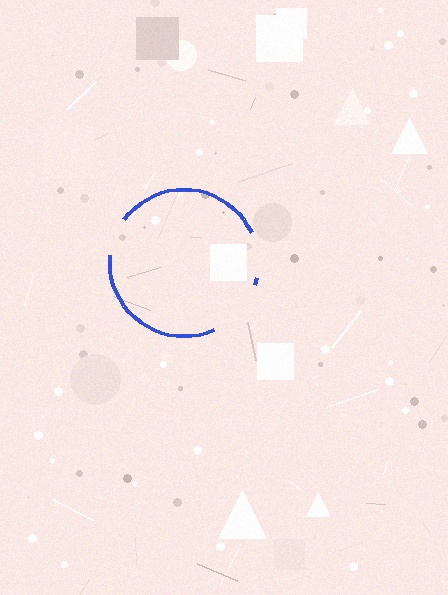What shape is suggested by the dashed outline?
The dashed outline suggests a circle.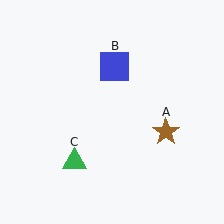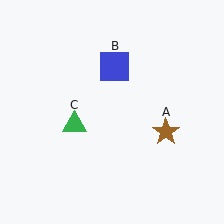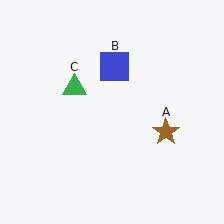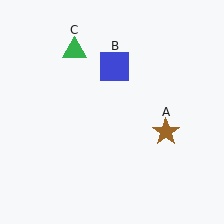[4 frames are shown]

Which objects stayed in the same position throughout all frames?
Brown star (object A) and blue square (object B) remained stationary.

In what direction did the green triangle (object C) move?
The green triangle (object C) moved up.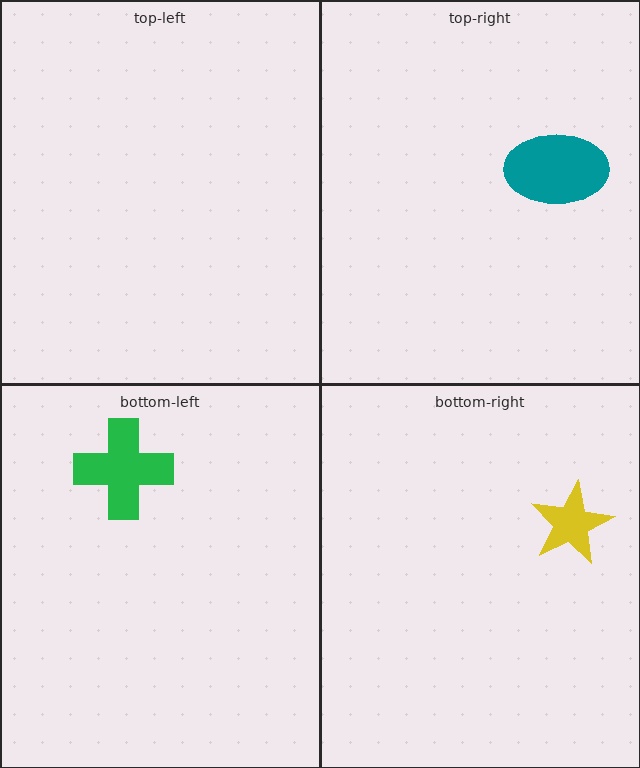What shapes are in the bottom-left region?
The green cross.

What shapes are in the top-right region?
The teal ellipse.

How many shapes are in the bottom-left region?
1.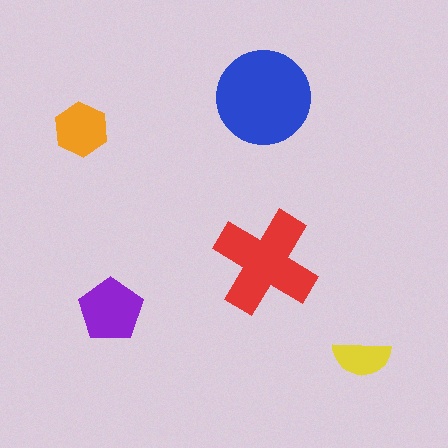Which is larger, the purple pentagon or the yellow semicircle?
The purple pentagon.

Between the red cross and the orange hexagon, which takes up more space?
The red cross.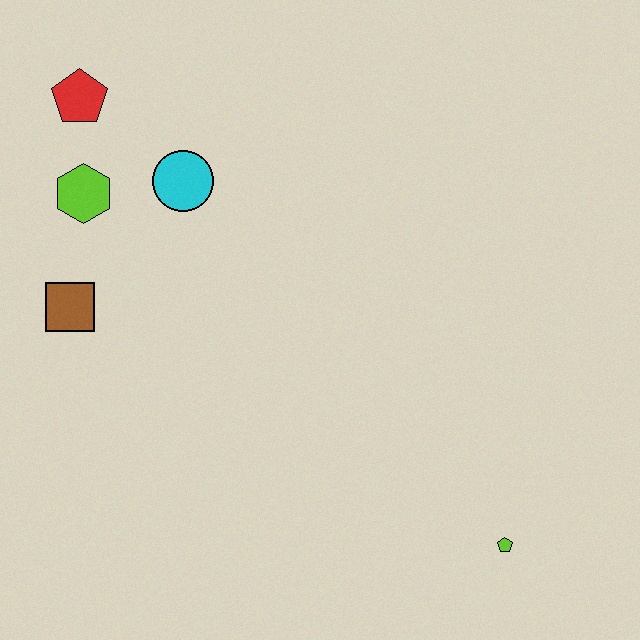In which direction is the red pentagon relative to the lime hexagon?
The red pentagon is above the lime hexagon.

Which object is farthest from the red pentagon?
The lime pentagon is farthest from the red pentagon.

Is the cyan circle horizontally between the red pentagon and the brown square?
No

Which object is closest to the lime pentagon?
The cyan circle is closest to the lime pentagon.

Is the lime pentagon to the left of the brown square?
No